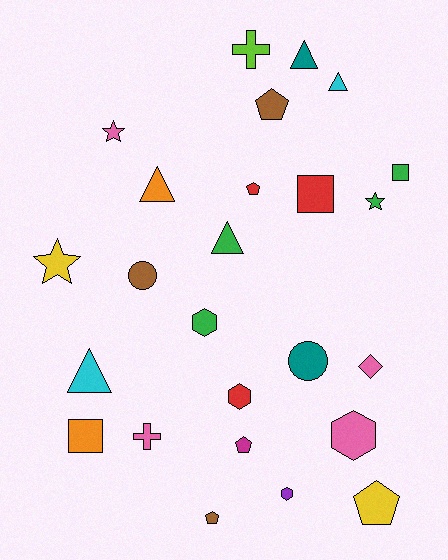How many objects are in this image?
There are 25 objects.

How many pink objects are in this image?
There are 4 pink objects.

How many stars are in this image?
There are 3 stars.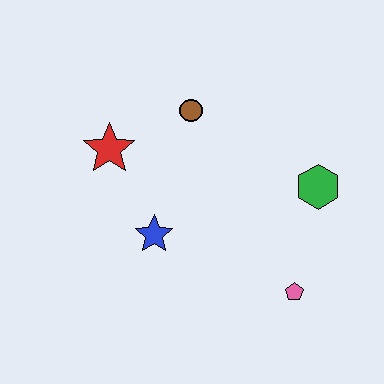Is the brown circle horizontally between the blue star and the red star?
No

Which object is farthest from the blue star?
The green hexagon is farthest from the blue star.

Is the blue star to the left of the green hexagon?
Yes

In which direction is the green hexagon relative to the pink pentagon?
The green hexagon is above the pink pentagon.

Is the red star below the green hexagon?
No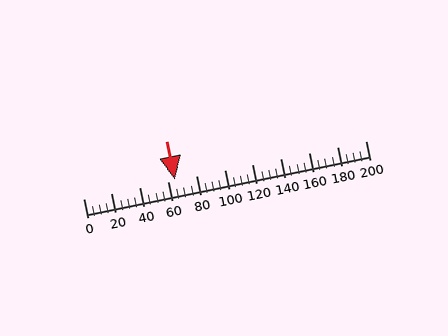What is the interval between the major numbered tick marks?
The major tick marks are spaced 20 units apart.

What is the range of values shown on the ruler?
The ruler shows values from 0 to 200.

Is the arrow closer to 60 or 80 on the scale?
The arrow is closer to 60.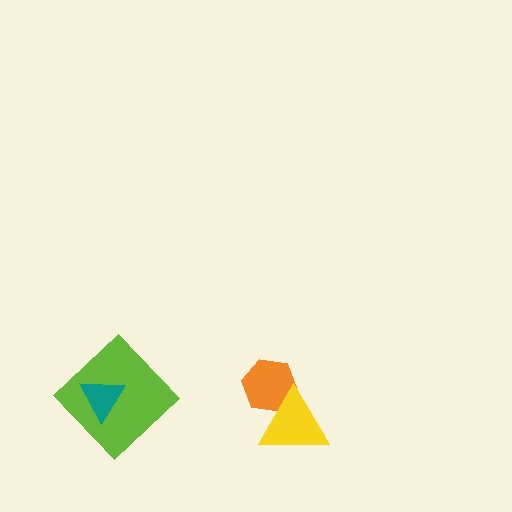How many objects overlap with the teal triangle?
1 object overlaps with the teal triangle.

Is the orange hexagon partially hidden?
Yes, it is partially covered by another shape.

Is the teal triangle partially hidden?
No, no other shape covers it.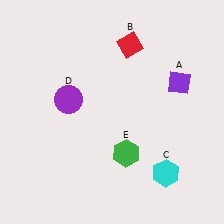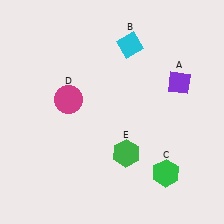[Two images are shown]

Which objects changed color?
B changed from red to cyan. C changed from cyan to green. D changed from purple to magenta.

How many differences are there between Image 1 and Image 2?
There are 3 differences between the two images.